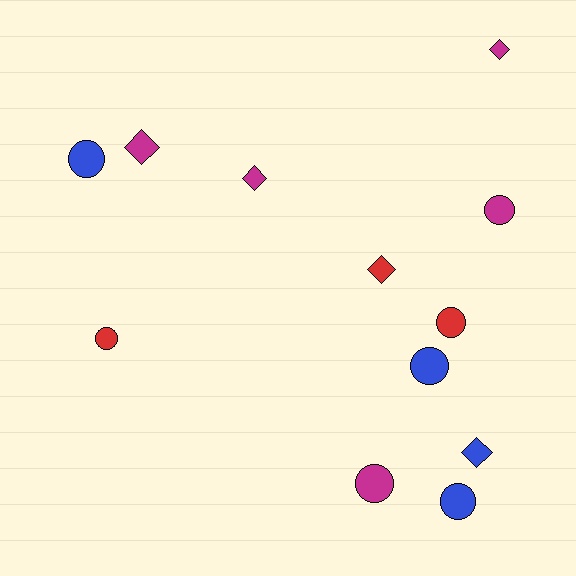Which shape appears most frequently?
Circle, with 7 objects.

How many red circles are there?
There are 2 red circles.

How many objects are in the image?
There are 12 objects.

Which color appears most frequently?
Magenta, with 5 objects.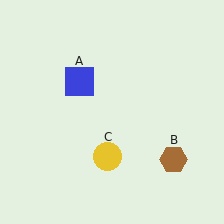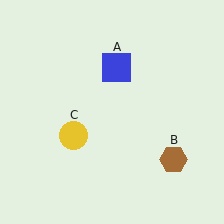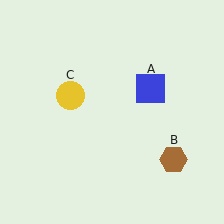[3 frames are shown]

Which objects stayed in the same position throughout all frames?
Brown hexagon (object B) remained stationary.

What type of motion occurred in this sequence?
The blue square (object A), yellow circle (object C) rotated clockwise around the center of the scene.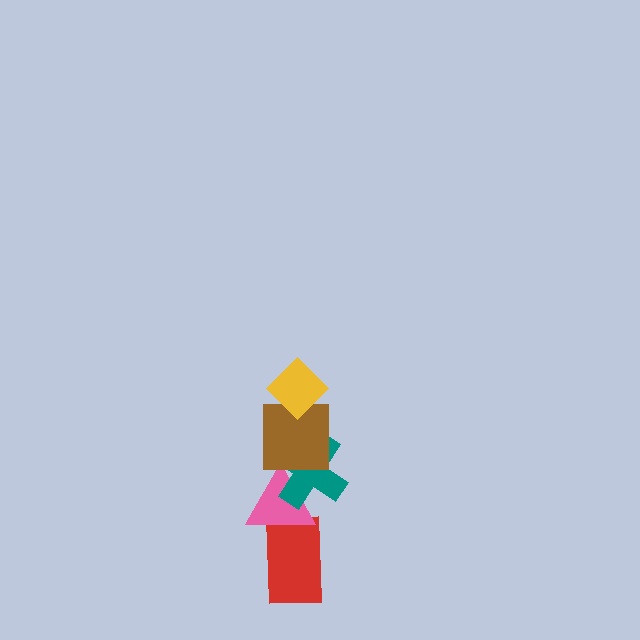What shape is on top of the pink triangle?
The teal cross is on top of the pink triangle.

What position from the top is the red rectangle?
The red rectangle is 5th from the top.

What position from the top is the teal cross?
The teal cross is 3rd from the top.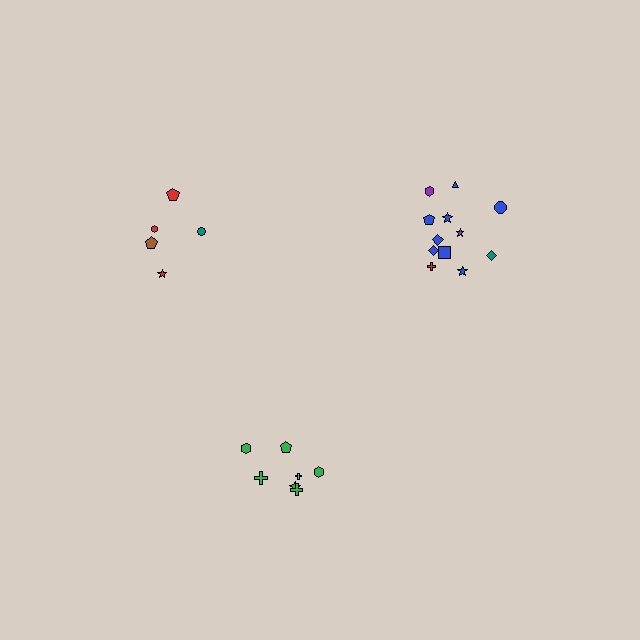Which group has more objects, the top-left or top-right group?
The top-right group.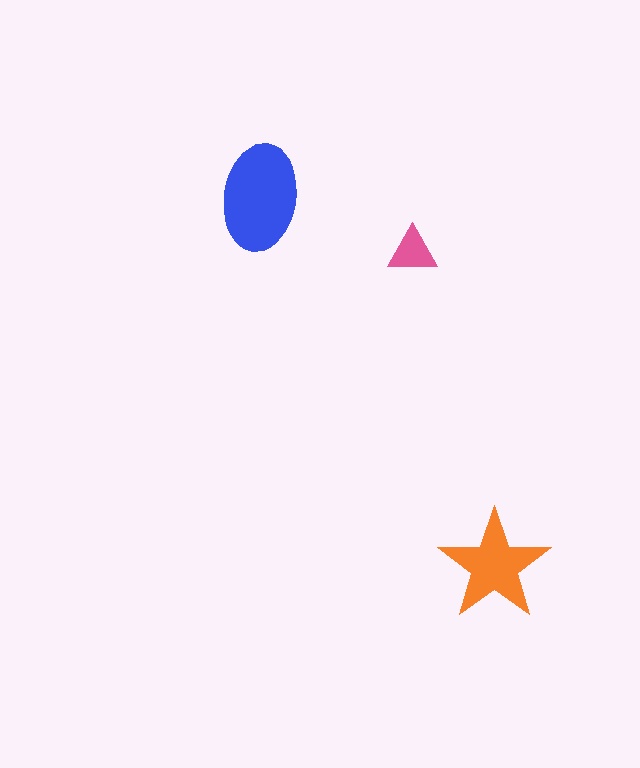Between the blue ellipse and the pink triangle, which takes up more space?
The blue ellipse.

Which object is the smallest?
The pink triangle.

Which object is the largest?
The blue ellipse.